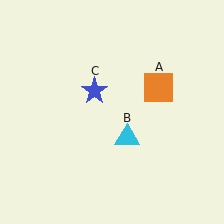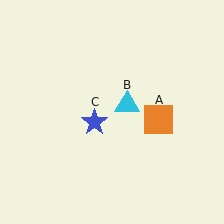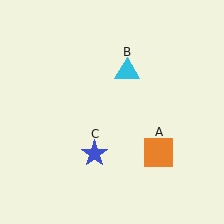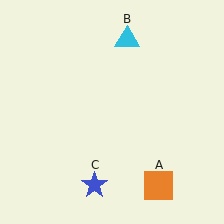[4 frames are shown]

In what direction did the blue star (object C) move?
The blue star (object C) moved down.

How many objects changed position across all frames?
3 objects changed position: orange square (object A), cyan triangle (object B), blue star (object C).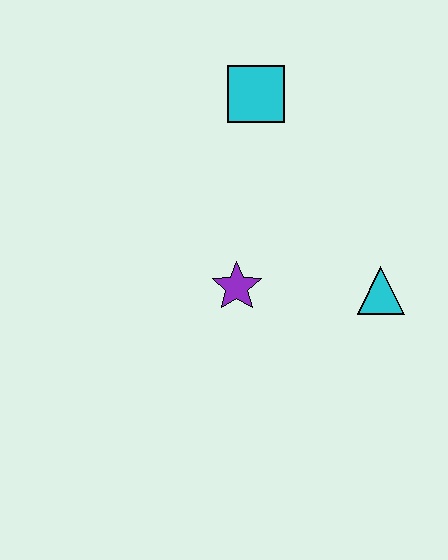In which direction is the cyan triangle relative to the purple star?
The cyan triangle is to the right of the purple star.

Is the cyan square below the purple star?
No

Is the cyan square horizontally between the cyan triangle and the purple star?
Yes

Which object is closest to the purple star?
The cyan triangle is closest to the purple star.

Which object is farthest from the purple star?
The cyan square is farthest from the purple star.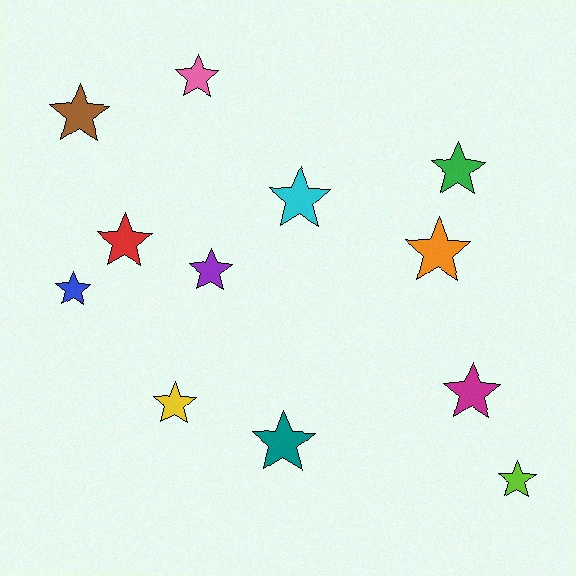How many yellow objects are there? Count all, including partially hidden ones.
There is 1 yellow object.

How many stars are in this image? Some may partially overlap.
There are 12 stars.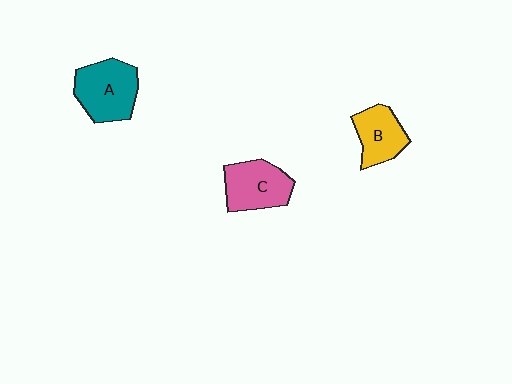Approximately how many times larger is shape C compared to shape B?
Approximately 1.2 times.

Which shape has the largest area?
Shape A (teal).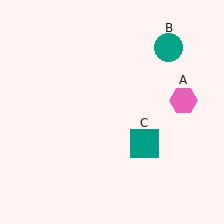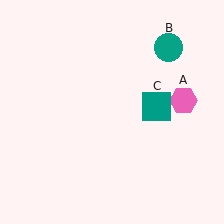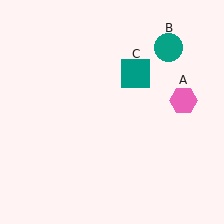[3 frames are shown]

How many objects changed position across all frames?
1 object changed position: teal square (object C).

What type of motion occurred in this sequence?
The teal square (object C) rotated counterclockwise around the center of the scene.